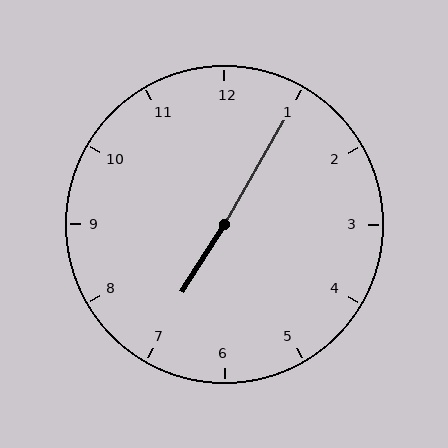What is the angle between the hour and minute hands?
Approximately 178 degrees.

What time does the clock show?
7:05.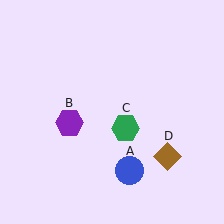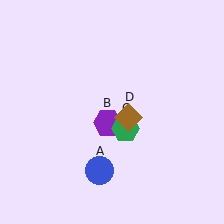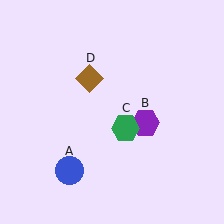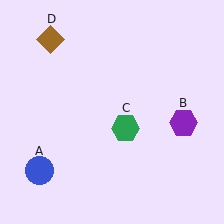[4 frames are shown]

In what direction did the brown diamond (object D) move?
The brown diamond (object D) moved up and to the left.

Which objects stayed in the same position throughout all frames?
Green hexagon (object C) remained stationary.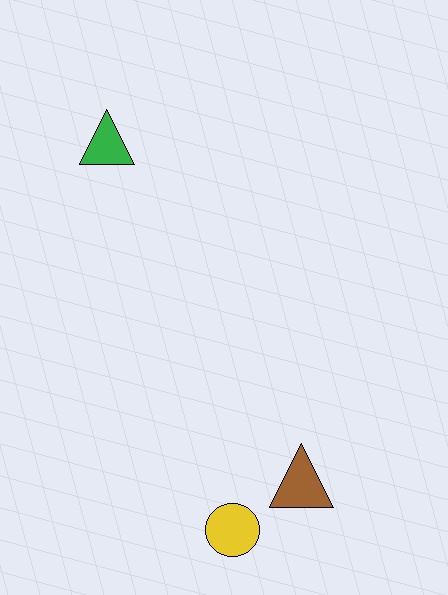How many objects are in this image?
There are 3 objects.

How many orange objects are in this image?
There are no orange objects.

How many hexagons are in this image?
There are no hexagons.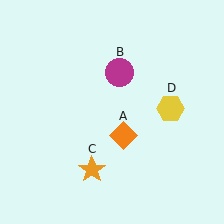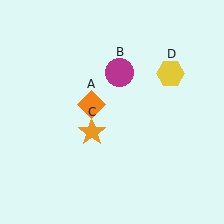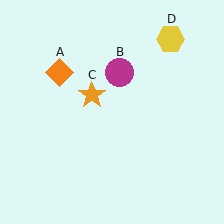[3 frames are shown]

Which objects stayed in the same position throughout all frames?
Magenta circle (object B) remained stationary.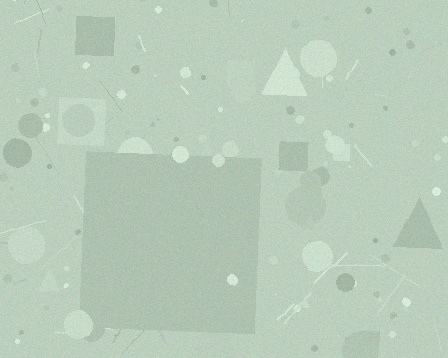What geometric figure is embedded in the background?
A square is embedded in the background.